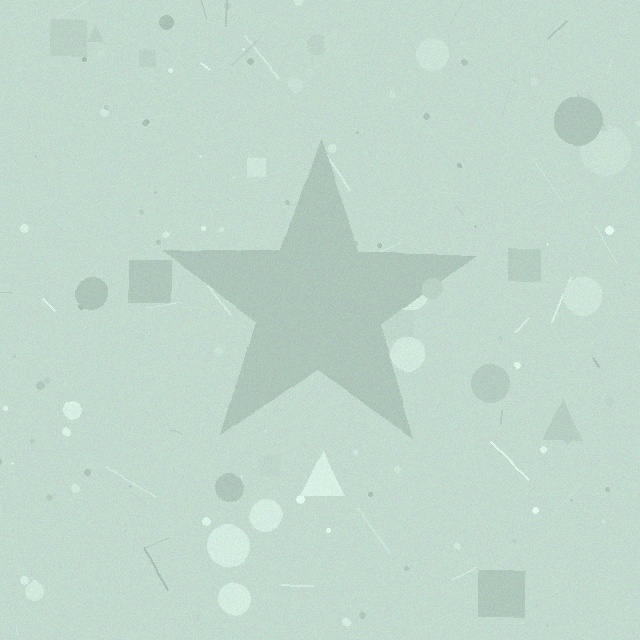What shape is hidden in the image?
A star is hidden in the image.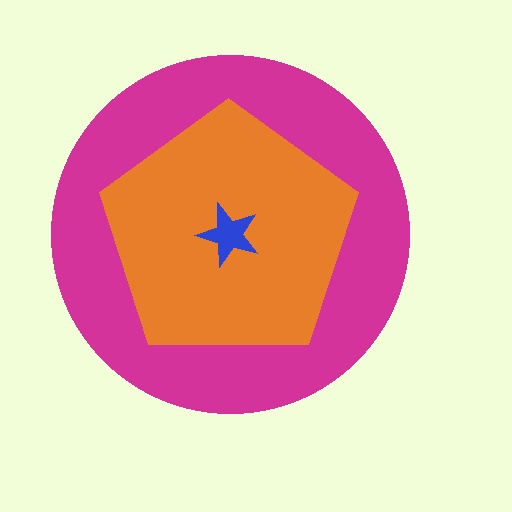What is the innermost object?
The blue star.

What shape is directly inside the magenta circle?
The orange pentagon.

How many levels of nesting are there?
3.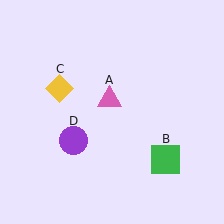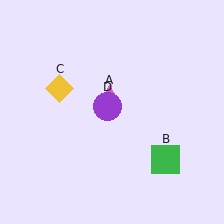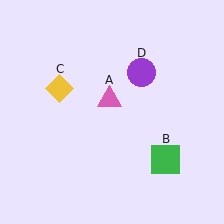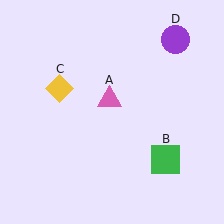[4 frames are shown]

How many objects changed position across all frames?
1 object changed position: purple circle (object D).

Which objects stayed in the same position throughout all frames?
Pink triangle (object A) and green square (object B) and yellow diamond (object C) remained stationary.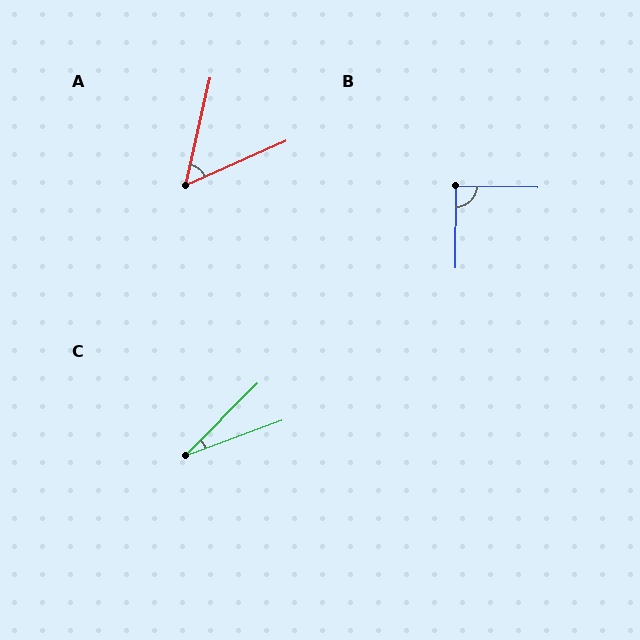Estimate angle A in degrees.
Approximately 53 degrees.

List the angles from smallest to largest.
C (25°), A (53°), B (89°).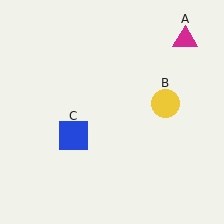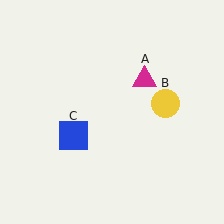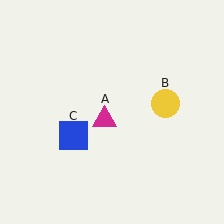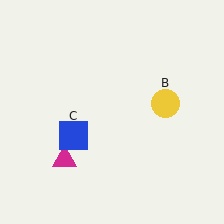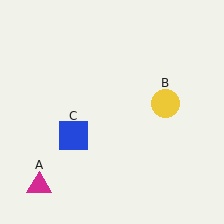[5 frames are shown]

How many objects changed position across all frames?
1 object changed position: magenta triangle (object A).